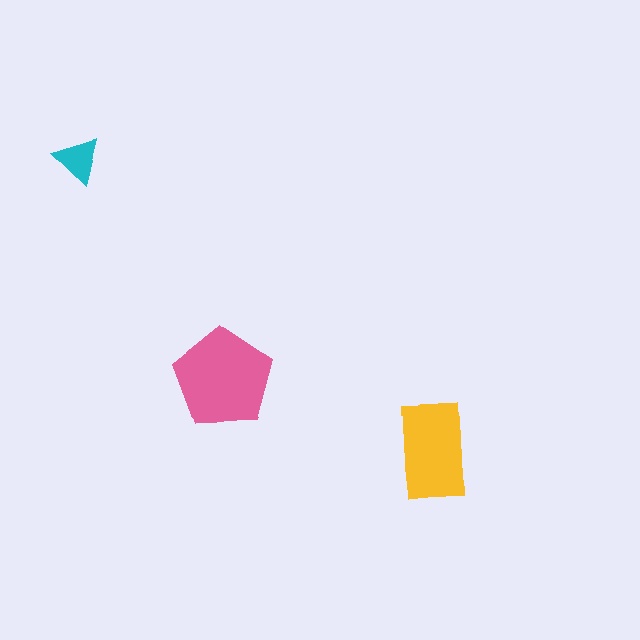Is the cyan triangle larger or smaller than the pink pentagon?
Smaller.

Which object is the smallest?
The cyan triangle.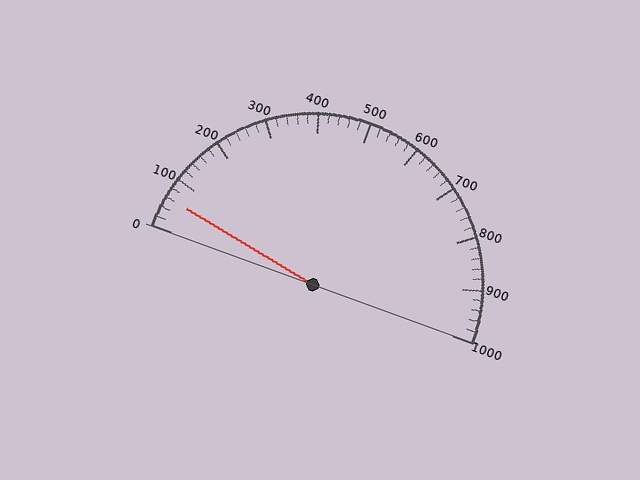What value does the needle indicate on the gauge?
The needle indicates approximately 60.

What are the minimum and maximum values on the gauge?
The gauge ranges from 0 to 1000.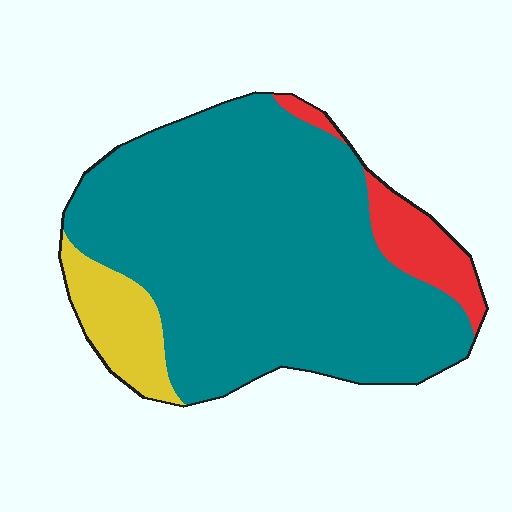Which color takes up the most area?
Teal, at roughly 80%.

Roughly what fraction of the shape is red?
Red covers about 10% of the shape.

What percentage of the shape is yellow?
Yellow takes up about one tenth (1/10) of the shape.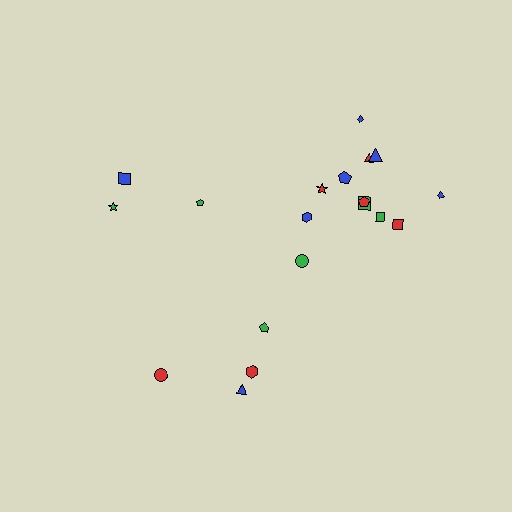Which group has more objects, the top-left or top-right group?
The top-right group.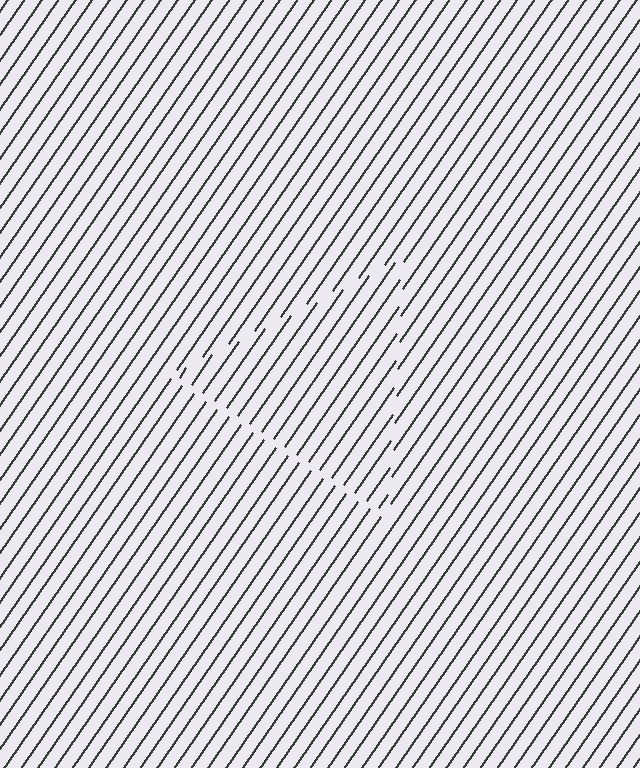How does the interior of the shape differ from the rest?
The interior of the shape contains the same grating, shifted by half a period — the contour is defined by the phase discontinuity where line-ends from the inner and outer gratings abut.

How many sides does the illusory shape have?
3 sides — the line-ends trace a triangle.